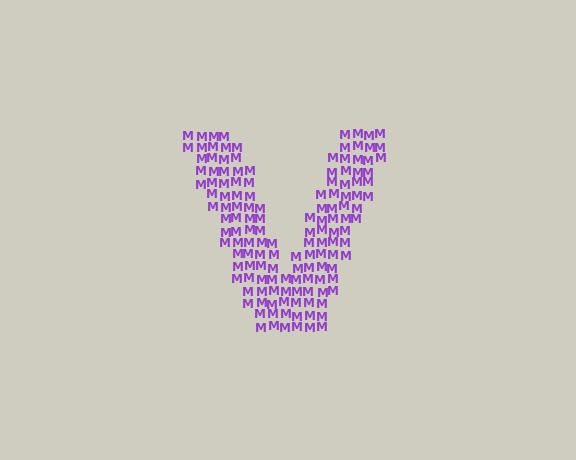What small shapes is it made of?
It is made of small letter M's.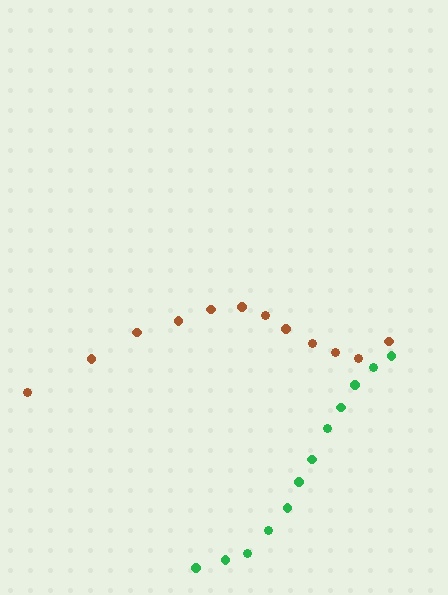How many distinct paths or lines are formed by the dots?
There are 2 distinct paths.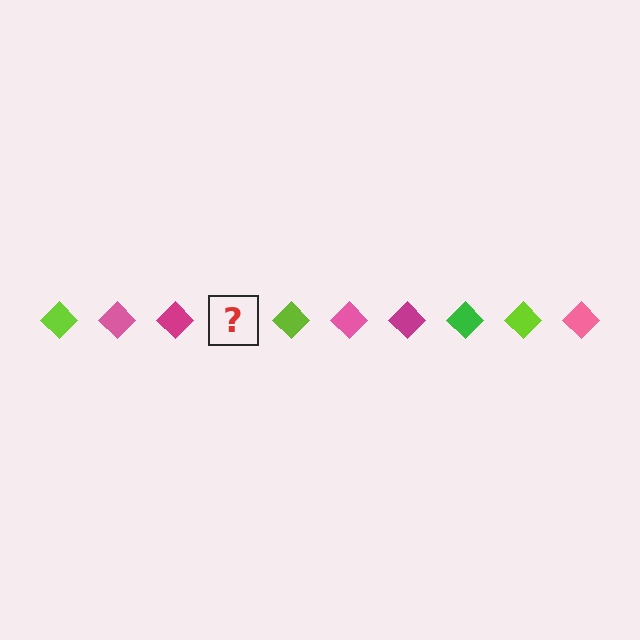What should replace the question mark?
The question mark should be replaced with a green diamond.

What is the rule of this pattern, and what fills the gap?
The rule is that the pattern cycles through lime, pink, magenta, green diamonds. The gap should be filled with a green diamond.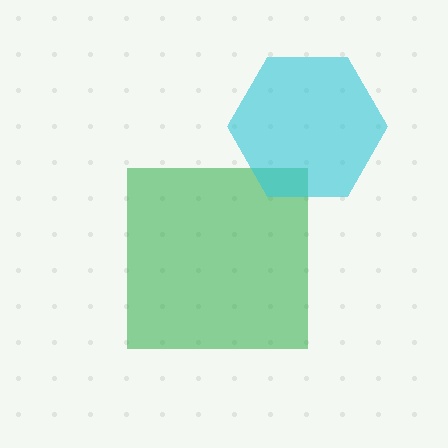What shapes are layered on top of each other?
The layered shapes are: a green square, a cyan hexagon.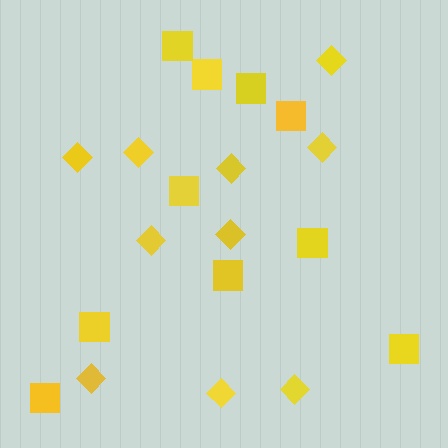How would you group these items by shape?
There are 2 groups: one group of diamonds (10) and one group of squares (10).